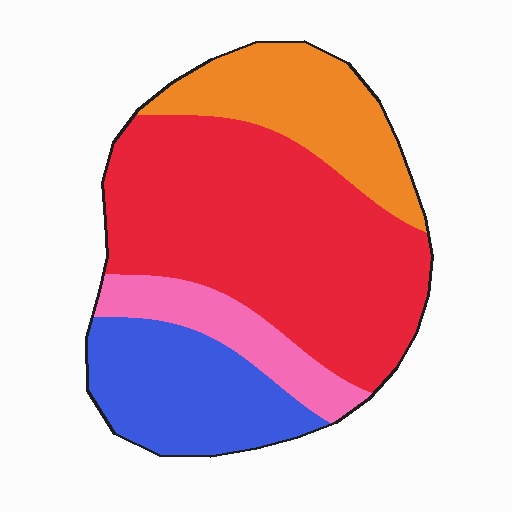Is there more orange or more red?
Red.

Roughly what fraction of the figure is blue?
Blue covers around 20% of the figure.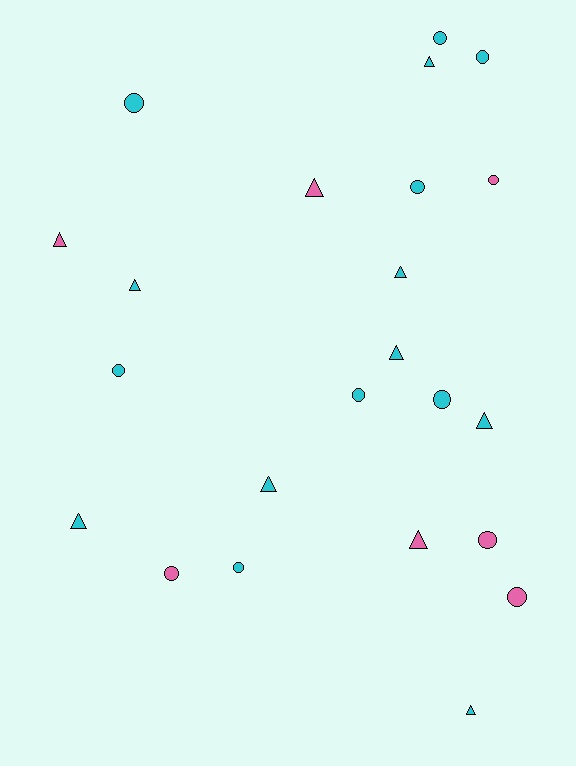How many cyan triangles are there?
There are 8 cyan triangles.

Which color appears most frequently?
Cyan, with 16 objects.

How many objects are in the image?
There are 23 objects.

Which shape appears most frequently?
Circle, with 12 objects.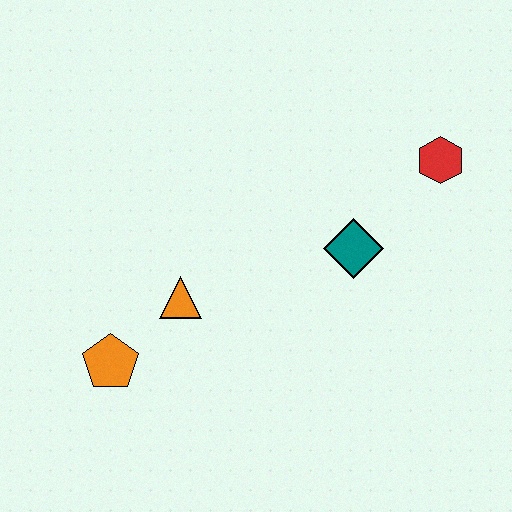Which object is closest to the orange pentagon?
The orange triangle is closest to the orange pentagon.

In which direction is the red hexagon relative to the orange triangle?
The red hexagon is to the right of the orange triangle.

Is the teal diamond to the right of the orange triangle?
Yes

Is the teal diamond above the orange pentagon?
Yes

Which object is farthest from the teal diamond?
The orange pentagon is farthest from the teal diamond.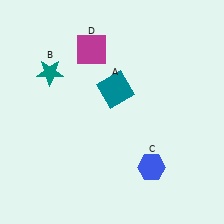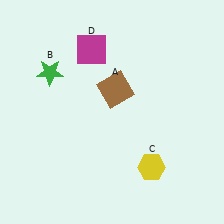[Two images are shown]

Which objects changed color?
A changed from teal to brown. B changed from teal to green. C changed from blue to yellow.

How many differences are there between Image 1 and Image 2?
There are 3 differences between the two images.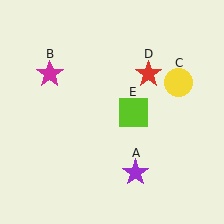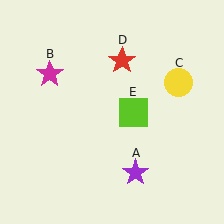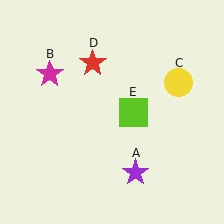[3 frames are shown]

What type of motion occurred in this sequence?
The red star (object D) rotated counterclockwise around the center of the scene.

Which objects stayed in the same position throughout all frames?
Purple star (object A) and magenta star (object B) and yellow circle (object C) and lime square (object E) remained stationary.